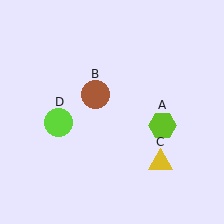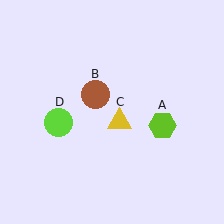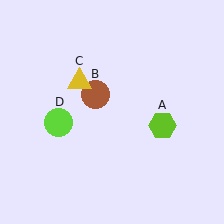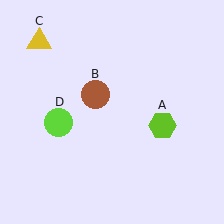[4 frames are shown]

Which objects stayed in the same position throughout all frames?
Lime hexagon (object A) and brown circle (object B) and lime circle (object D) remained stationary.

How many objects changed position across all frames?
1 object changed position: yellow triangle (object C).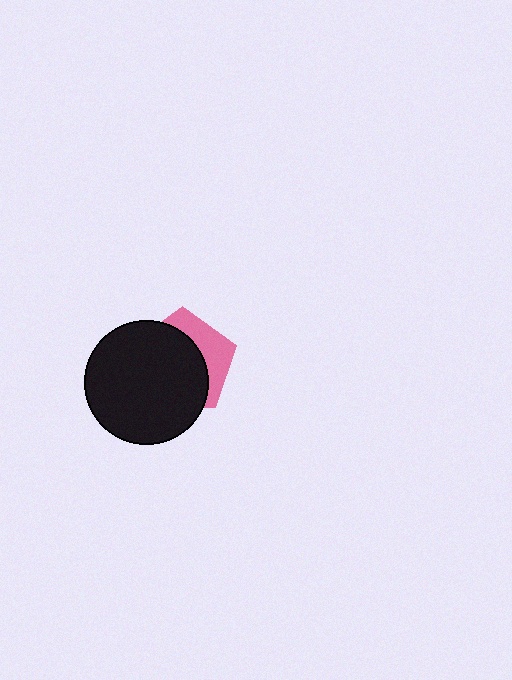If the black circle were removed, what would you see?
You would see the complete pink pentagon.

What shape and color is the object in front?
The object in front is a black circle.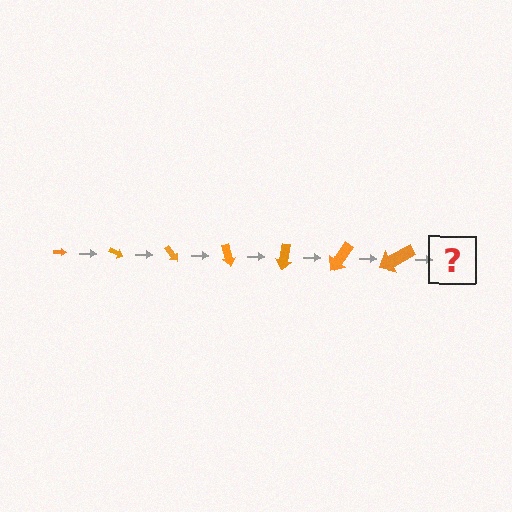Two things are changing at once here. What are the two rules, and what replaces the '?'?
The two rules are that the arrow grows larger each step and it rotates 25 degrees each step. The '?' should be an arrow, larger than the previous one and rotated 175 degrees from the start.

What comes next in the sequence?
The next element should be an arrow, larger than the previous one and rotated 175 degrees from the start.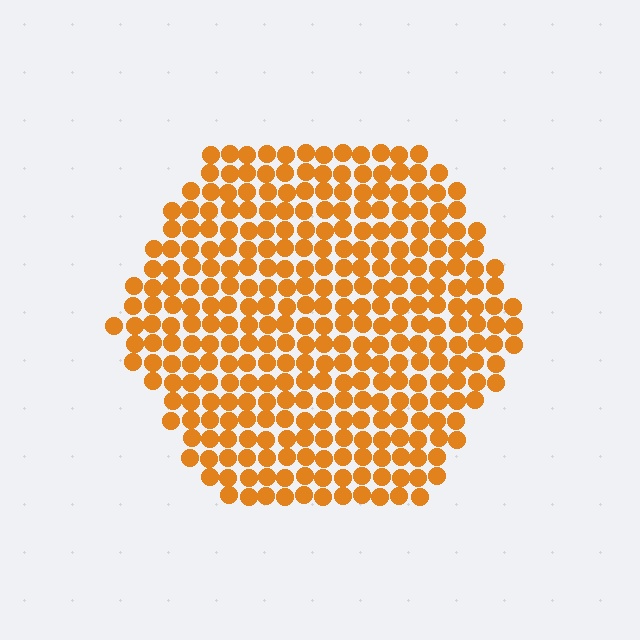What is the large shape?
The large shape is a hexagon.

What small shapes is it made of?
It is made of small circles.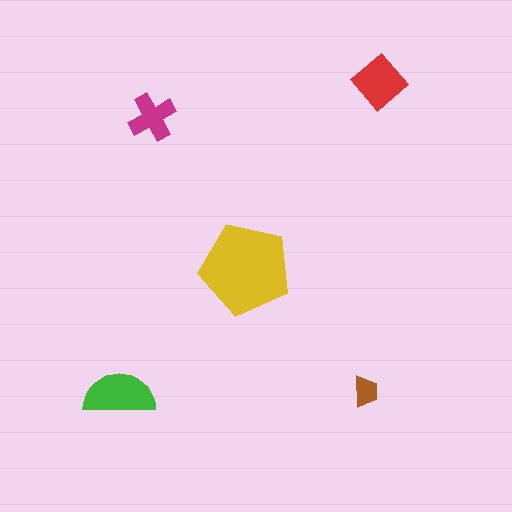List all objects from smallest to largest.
The brown trapezoid, the magenta cross, the red diamond, the green semicircle, the yellow pentagon.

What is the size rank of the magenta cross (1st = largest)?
4th.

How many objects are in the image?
There are 5 objects in the image.